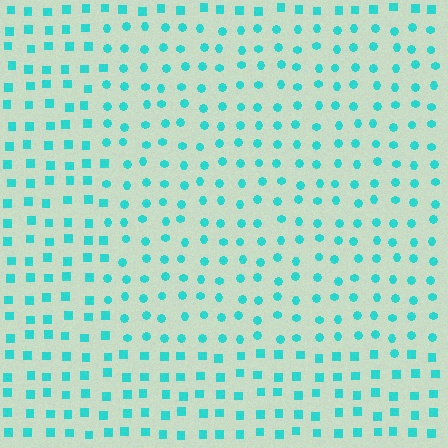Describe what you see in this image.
The image is filled with small cyan elements arranged in a uniform grid. A rectangle-shaped region contains circles, while the surrounding area contains squares. The boundary is defined purely by the change in element shape.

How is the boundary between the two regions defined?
The boundary is defined by a change in element shape: circles inside vs. squares outside. All elements share the same color and spacing.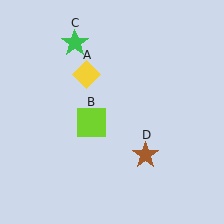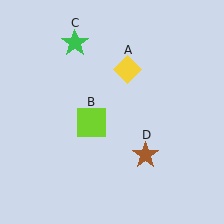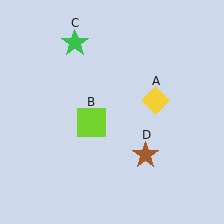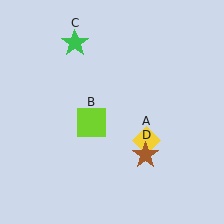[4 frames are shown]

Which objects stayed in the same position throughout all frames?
Lime square (object B) and green star (object C) and brown star (object D) remained stationary.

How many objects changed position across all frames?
1 object changed position: yellow diamond (object A).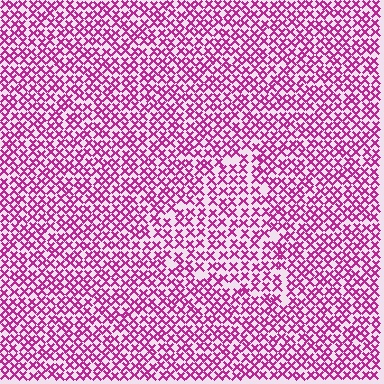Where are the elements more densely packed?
The elements are more densely packed outside the triangle boundary.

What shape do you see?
I see a triangle.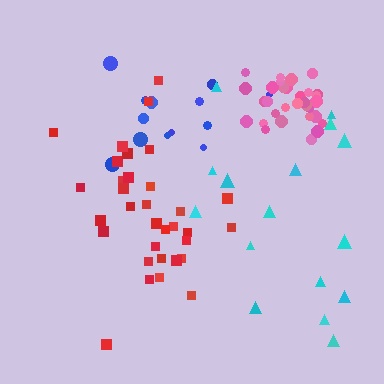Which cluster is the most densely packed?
Pink.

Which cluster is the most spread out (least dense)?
Cyan.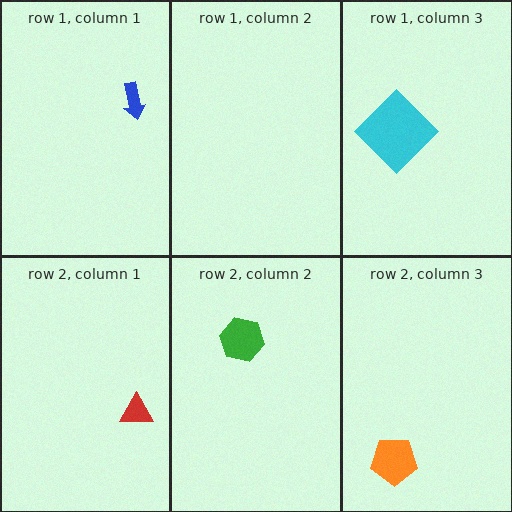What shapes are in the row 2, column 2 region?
The green hexagon.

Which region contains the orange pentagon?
The row 2, column 3 region.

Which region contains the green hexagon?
The row 2, column 2 region.